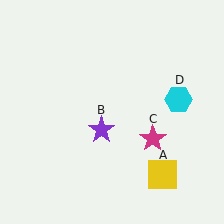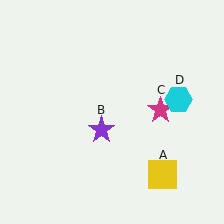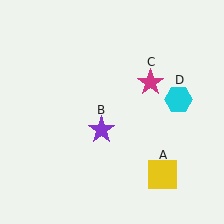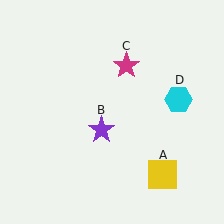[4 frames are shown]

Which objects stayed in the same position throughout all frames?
Yellow square (object A) and purple star (object B) and cyan hexagon (object D) remained stationary.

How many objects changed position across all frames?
1 object changed position: magenta star (object C).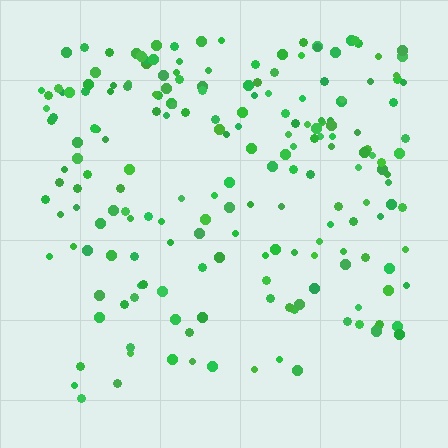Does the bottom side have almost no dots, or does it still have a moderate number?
Still a moderate number, just noticeably fewer than the top.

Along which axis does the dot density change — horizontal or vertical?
Vertical.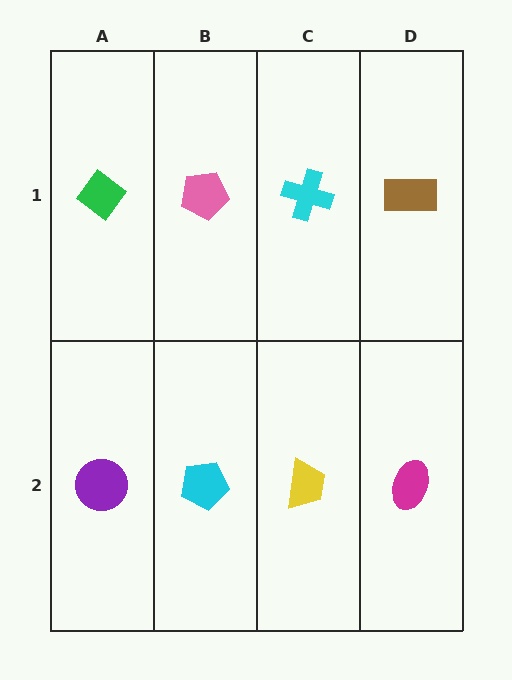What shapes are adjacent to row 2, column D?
A brown rectangle (row 1, column D), a yellow trapezoid (row 2, column C).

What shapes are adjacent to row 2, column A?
A green diamond (row 1, column A), a cyan pentagon (row 2, column B).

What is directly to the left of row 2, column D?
A yellow trapezoid.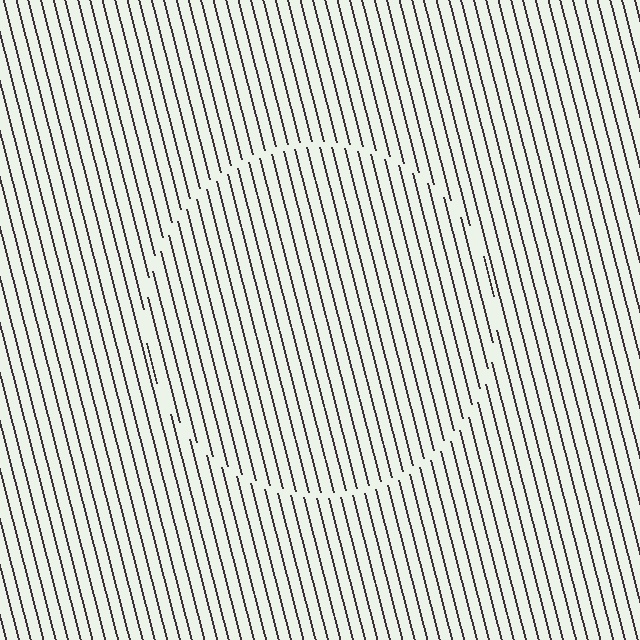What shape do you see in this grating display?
An illusory circle. The interior of the shape contains the same grating, shifted by half a period — the contour is defined by the phase discontinuity where line-ends from the inner and outer gratings abut.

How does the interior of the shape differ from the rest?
The interior of the shape contains the same grating, shifted by half a period — the contour is defined by the phase discontinuity where line-ends from the inner and outer gratings abut.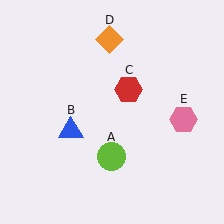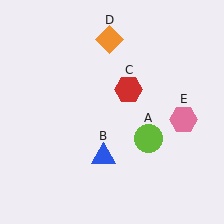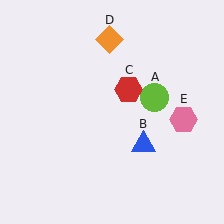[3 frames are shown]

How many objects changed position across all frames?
2 objects changed position: lime circle (object A), blue triangle (object B).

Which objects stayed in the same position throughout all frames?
Red hexagon (object C) and orange diamond (object D) and pink hexagon (object E) remained stationary.